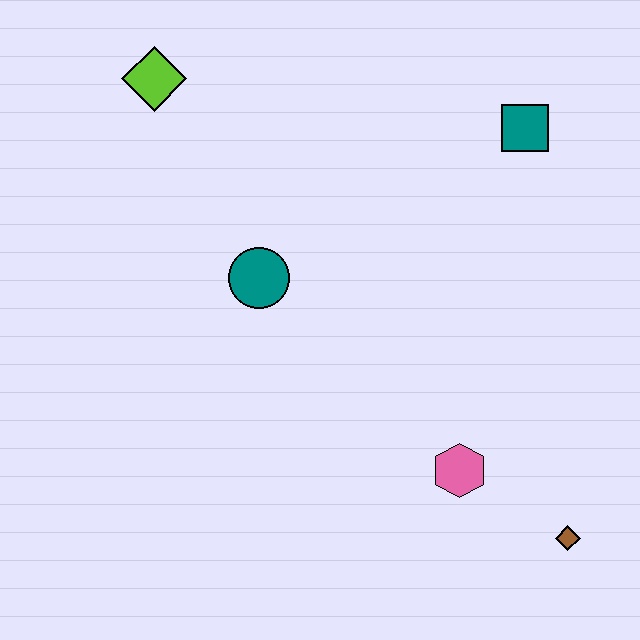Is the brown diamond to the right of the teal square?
Yes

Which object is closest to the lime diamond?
The teal circle is closest to the lime diamond.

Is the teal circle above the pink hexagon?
Yes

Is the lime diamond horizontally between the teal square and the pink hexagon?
No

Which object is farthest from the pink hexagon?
The lime diamond is farthest from the pink hexagon.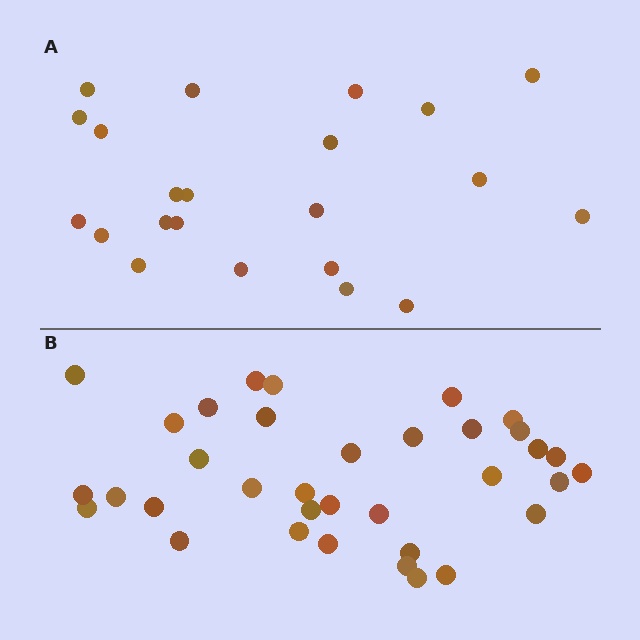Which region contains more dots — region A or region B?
Region B (the bottom region) has more dots.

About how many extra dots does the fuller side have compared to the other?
Region B has approximately 15 more dots than region A.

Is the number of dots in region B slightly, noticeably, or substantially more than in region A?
Region B has substantially more. The ratio is roughly 1.6 to 1.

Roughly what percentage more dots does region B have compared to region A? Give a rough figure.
About 60% more.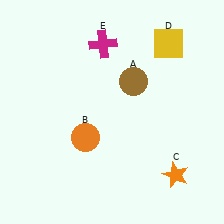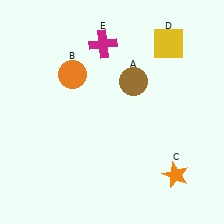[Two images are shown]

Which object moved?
The orange circle (B) moved up.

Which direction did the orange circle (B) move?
The orange circle (B) moved up.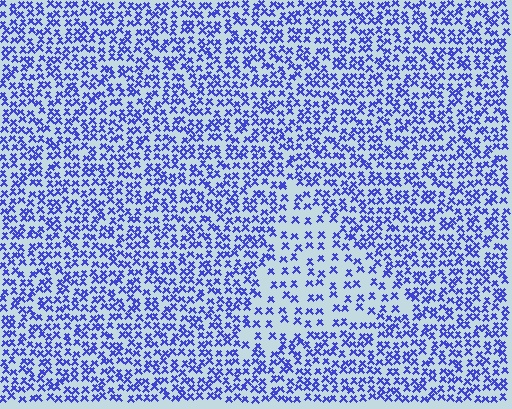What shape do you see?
I see a triangle.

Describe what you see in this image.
The image contains small blue elements arranged at two different densities. A triangle-shaped region is visible where the elements are less densely packed than the surrounding area.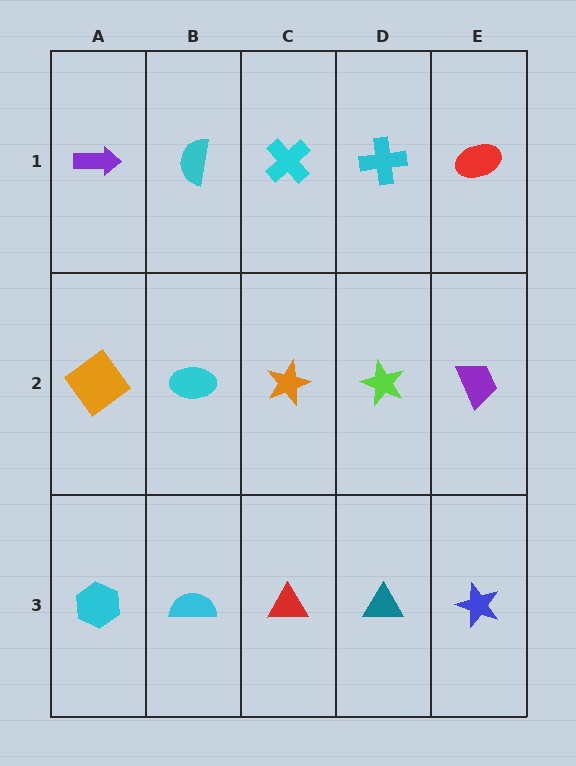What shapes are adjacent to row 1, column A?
An orange diamond (row 2, column A), a cyan semicircle (row 1, column B).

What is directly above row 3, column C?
An orange star.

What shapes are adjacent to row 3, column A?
An orange diamond (row 2, column A), a cyan semicircle (row 3, column B).